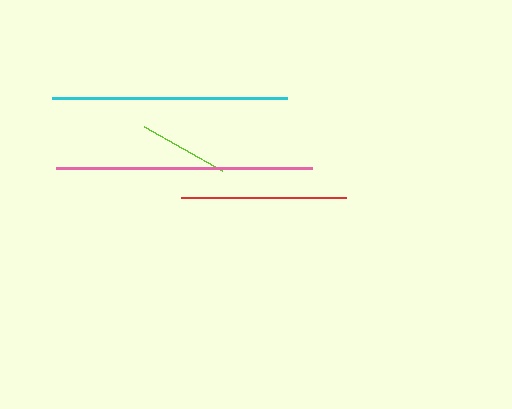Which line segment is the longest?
The pink line is the longest at approximately 256 pixels.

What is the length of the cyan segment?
The cyan segment is approximately 236 pixels long.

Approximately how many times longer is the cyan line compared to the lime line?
The cyan line is approximately 2.6 times the length of the lime line.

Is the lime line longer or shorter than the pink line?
The pink line is longer than the lime line.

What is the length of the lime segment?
The lime segment is approximately 89 pixels long.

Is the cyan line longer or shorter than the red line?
The cyan line is longer than the red line.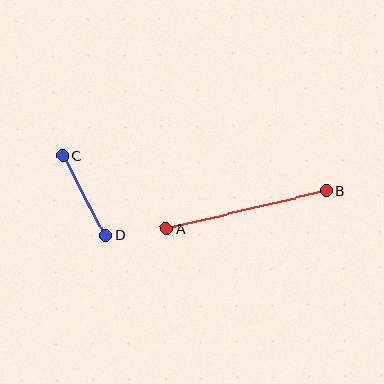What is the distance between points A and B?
The distance is approximately 165 pixels.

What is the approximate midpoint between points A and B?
The midpoint is at approximately (246, 210) pixels.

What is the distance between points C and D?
The distance is approximately 90 pixels.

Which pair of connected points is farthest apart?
Points A and B are farthest apart.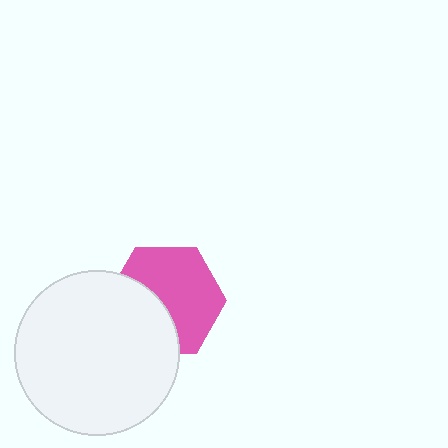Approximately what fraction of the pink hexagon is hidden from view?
Roughly 39% of the pink hexagon is hidden behind the white circle.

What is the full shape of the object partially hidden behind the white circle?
The partially hidden object is a pink hexagon.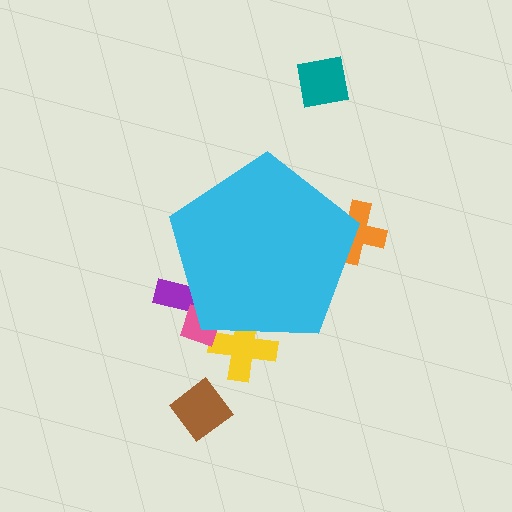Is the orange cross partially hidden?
Yes, the orange cross is partially hidden behind the cyan pentagon.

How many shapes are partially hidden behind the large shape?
4 shapes are partially hidden.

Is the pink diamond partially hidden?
Yes, the pink diamond is partially hidden behind the cyan pentagon.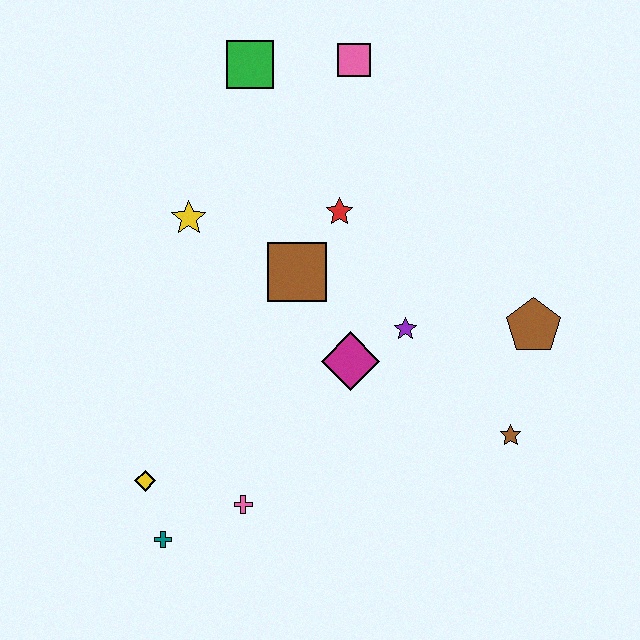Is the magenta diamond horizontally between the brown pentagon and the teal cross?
Yes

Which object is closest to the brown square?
The red star is closest to the brown square.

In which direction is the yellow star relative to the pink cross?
The yellow star is above the pink cross.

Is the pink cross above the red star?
No